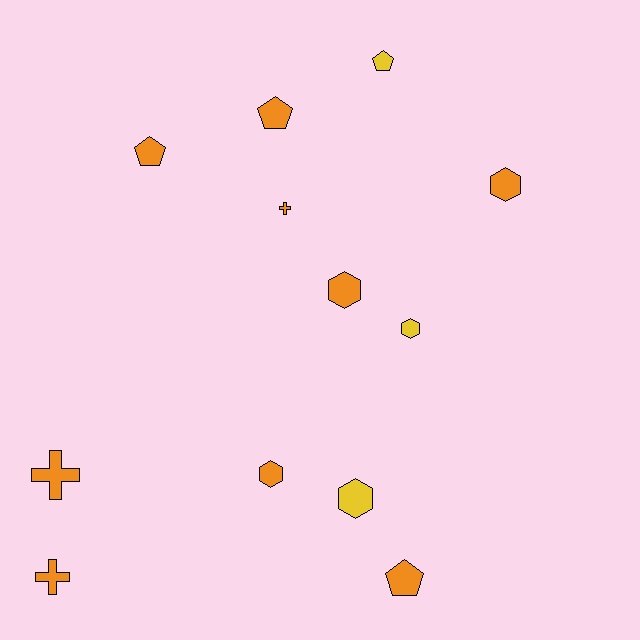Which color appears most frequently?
Orange, with 9 objects.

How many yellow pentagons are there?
There is 1 yellow pentagon.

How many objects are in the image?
There are 12 objects.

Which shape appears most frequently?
Hexagon, with 5 objects.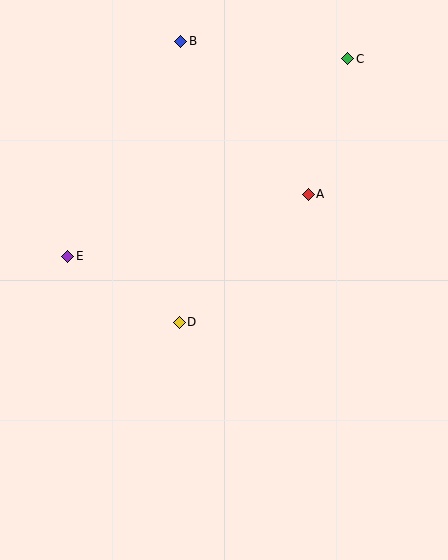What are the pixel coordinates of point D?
Point D is at (179, 322).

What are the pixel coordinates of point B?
Point B is at (181, 41).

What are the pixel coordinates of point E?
Point E is at (68, 256).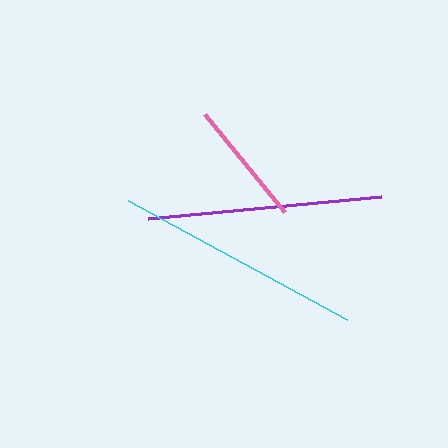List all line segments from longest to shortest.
From longest to shortest: cyan, purple, pink.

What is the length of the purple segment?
The purple segment is approximately 234 pixels long.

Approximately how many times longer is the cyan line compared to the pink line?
The cyan line is approximately 2.0 times the length of the pink line.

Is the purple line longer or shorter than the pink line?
The purple line is longer than the pink line.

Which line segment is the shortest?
The pink line is the shortest at approximately 126 pixels.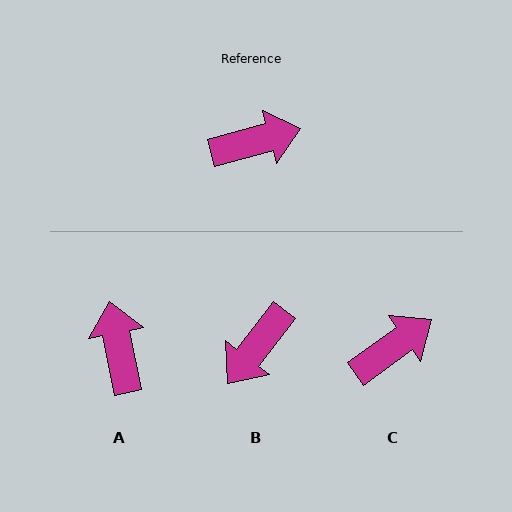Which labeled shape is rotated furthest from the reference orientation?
B, about 142 degrees away.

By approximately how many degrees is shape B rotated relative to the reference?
Approximately 142 degrees clockwise.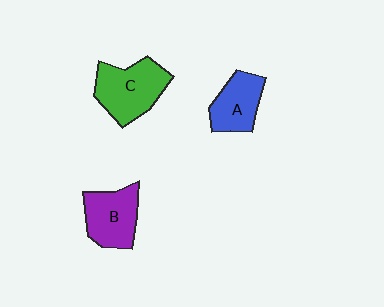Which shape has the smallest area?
Shape A (blue).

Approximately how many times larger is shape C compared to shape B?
Approximately 1.2 times.